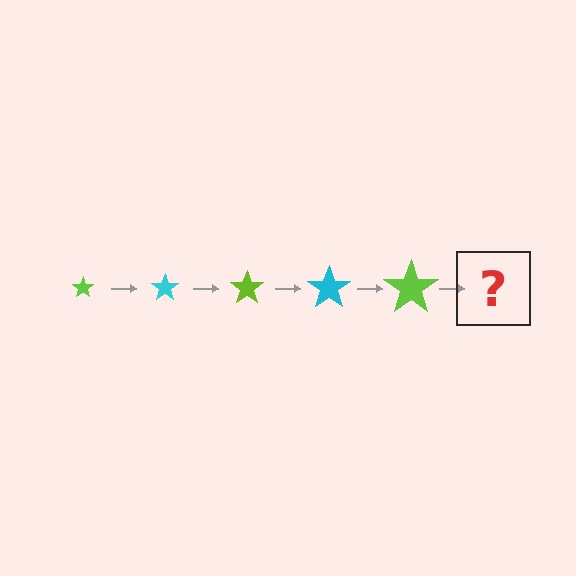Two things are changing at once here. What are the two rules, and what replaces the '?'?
The two rules are that the star grows larger each step and the color cycles through lime and cyan. The '?' should be a cyan star, larger than the previous one.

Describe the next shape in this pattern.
It should be a cyan star, larger than the previous one.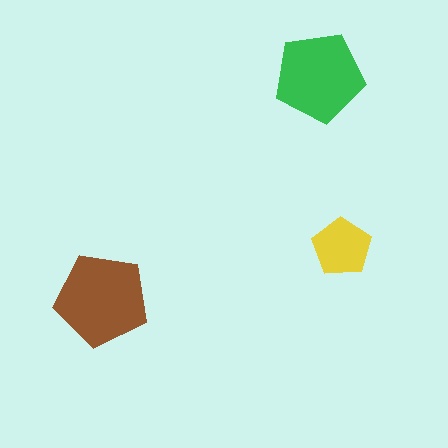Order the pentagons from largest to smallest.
the brown one, the green one, the yellow one.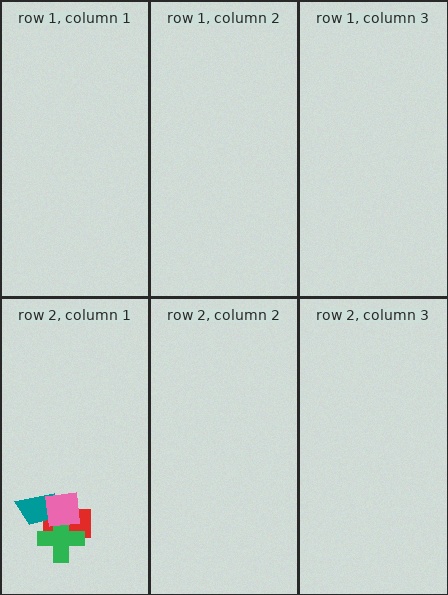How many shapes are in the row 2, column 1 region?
4.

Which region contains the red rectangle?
The row 2, column 1 region.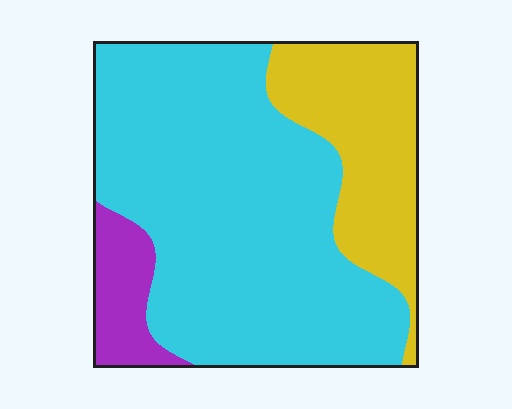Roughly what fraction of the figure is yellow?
Yellow covers 24% of the figure.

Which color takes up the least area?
Purple, at roughly 10%.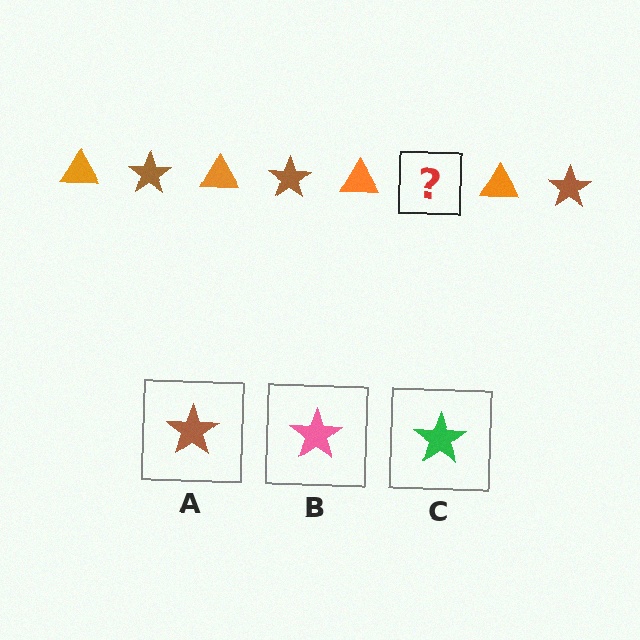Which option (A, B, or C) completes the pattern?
A.